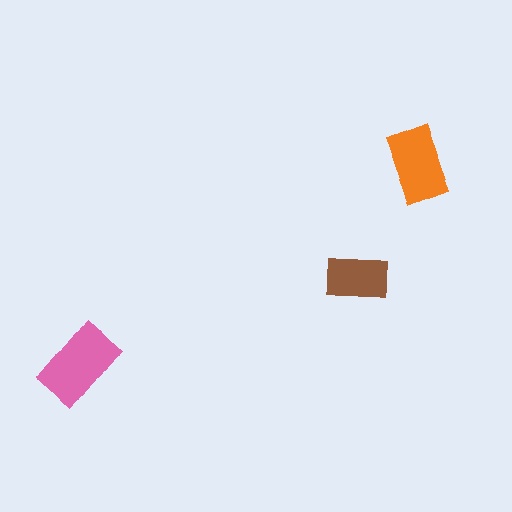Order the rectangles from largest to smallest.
the pink one, the orange one, the brown one.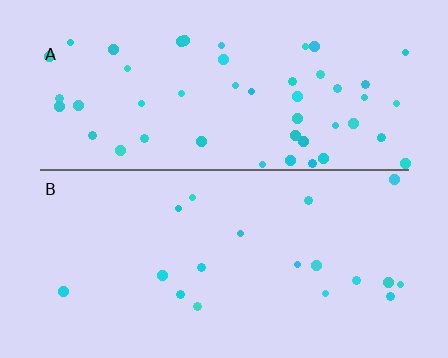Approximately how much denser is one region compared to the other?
Approximately 2.8× — region A over region B.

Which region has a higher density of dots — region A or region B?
A (the top).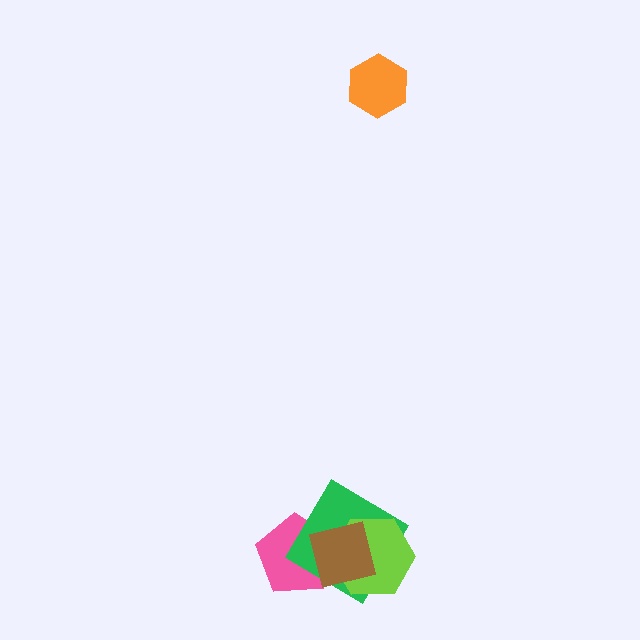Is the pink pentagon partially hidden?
Yes, it is partially covered by another shape.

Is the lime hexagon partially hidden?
Yes, it is partially covered by another shape.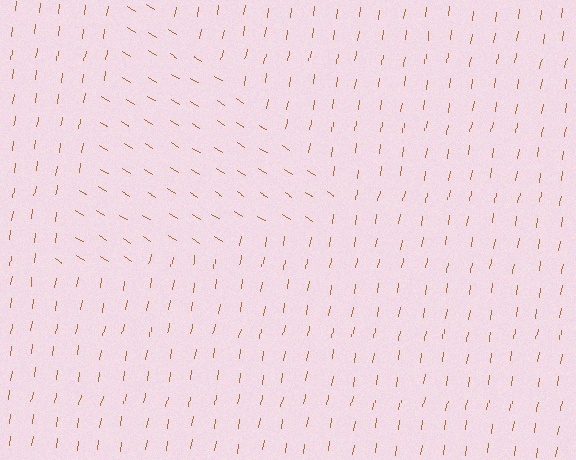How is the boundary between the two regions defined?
The boundary is defined purely by a change in line orientation (approximately 67 degrees difference). All lines are the same color and thickness.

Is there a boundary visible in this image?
Yes, there is a texture boundary formed by a change in line orientation.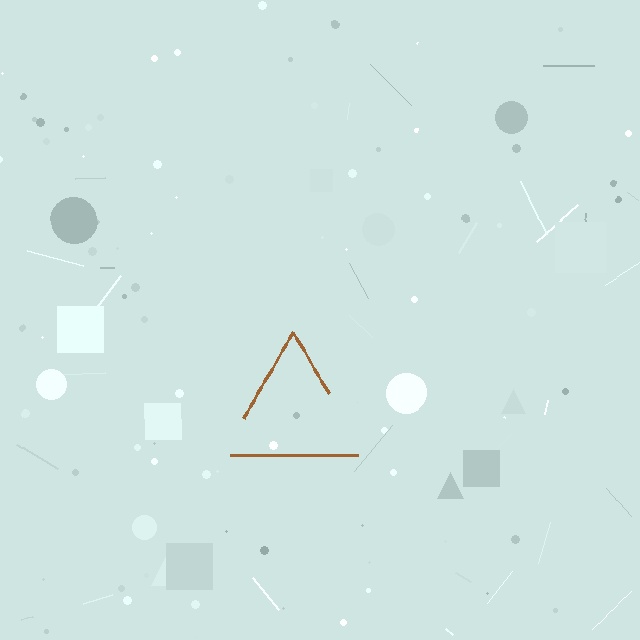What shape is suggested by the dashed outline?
The dashed outline suggests a triangle.